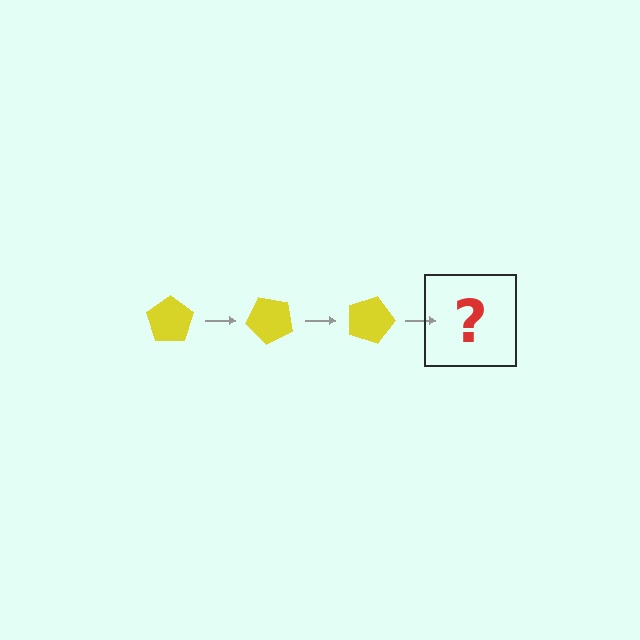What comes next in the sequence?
The next element should be a yellow pentagon rotated 135 degrees.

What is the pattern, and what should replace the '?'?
The pattern is that the pentagon rotates 45 degrees each step. The '?' should be a yellow pentagon rotated 135 degrees.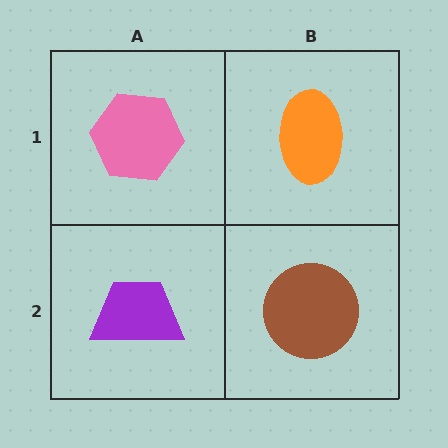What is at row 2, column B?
A brown circle.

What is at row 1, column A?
A pink hexagon.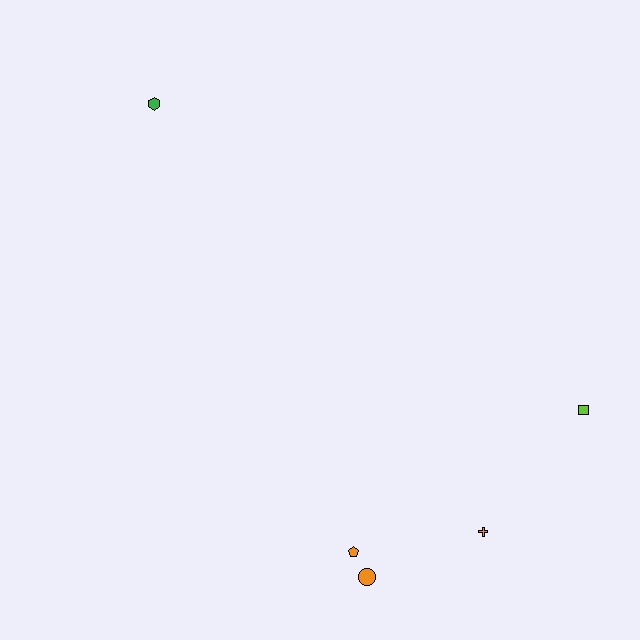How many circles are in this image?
There is 1 circle.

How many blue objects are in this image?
There are no blue objects.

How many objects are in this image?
There are 5 objects.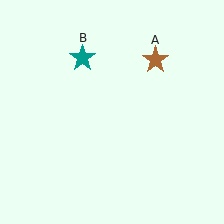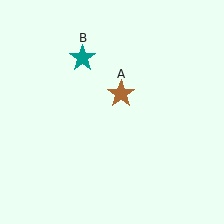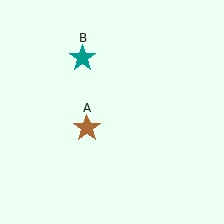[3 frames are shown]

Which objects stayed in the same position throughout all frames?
Teal star (object B) remained stationary.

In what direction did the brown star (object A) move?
The brown star (object A) moved down and to the left.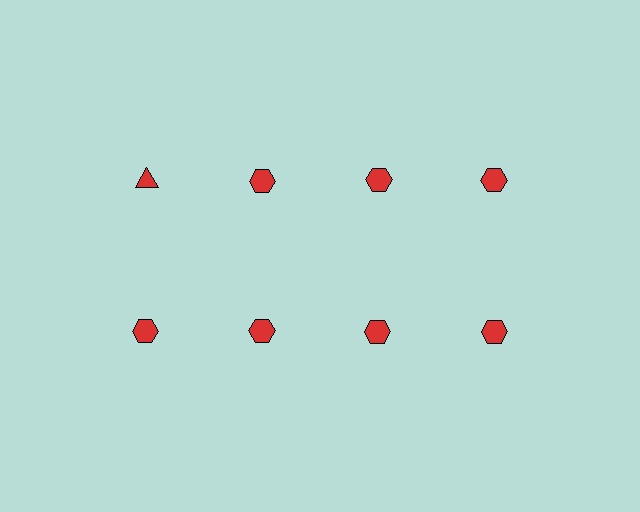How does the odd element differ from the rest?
It has a different shape: triangle instead of hexagon.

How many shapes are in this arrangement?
There are 8 shapes arranged in a grid pattern.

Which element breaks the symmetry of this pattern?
The red triangle in the top row, leftmost column breaks the symmetry. All other shapes are red hexagons.